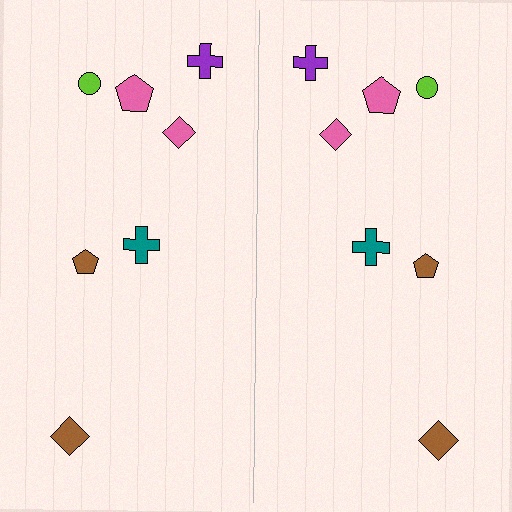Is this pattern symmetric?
Yes, this pattern has bilateral (reflection) symmetry.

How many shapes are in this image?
There are 14 shapes in this image.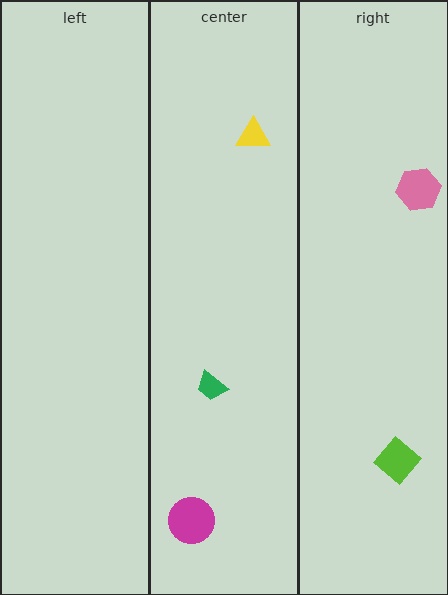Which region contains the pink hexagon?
The right region.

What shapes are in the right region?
The lime diamond, the pink hexagon.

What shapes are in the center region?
The magenta circle, the yellow triangle, the green trapezoid.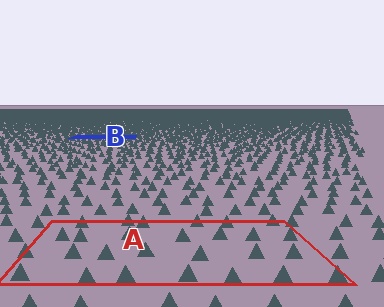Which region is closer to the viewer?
Region A is closer. The texture elements there are larger and more spread out.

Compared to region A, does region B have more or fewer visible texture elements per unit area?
Region B has more texture elements per unit area — they are packed more densely because it is farther away.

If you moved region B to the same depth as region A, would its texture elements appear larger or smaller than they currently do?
They would appear larger. At a closer depth, the same texture elements are projected at a bigger on-screen size.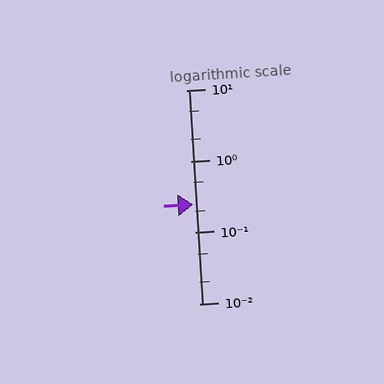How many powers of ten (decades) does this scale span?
The scale spans 3 decades, from 0.01 to 10.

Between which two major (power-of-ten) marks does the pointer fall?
The pointer is between 0.1 and 1.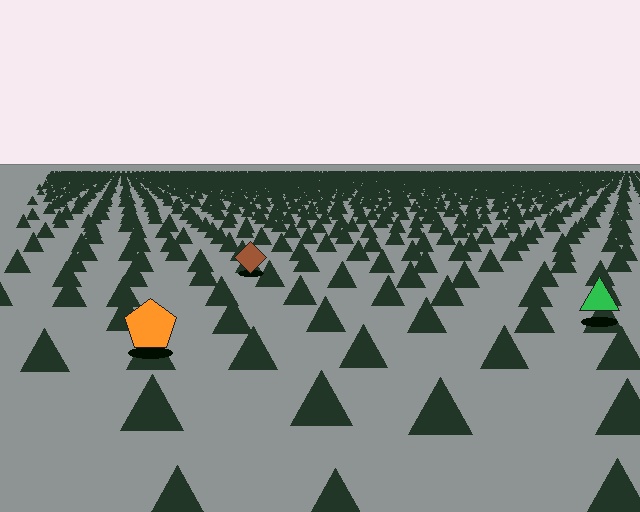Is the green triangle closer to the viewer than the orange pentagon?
No. The orange pentagon is closer — you can tell from the texture gradient: the ground texture is coarser near it.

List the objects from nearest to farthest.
From nearest to farthest: the orange pentagon, the green triangle, the brown diamond.